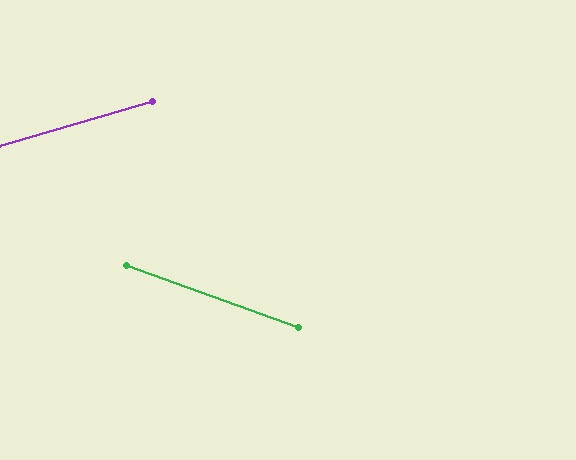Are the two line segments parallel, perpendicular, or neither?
Neither parallel nor perpendicular — they differ by about 36°.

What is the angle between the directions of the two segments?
Approximately 36 degrees.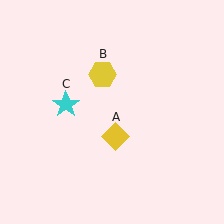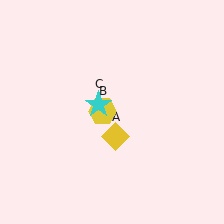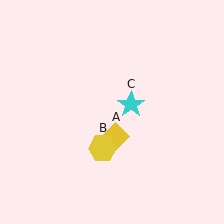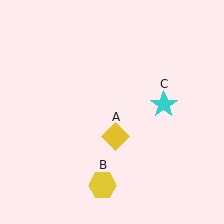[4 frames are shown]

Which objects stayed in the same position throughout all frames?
Yellow diamond (object A) remained stationary.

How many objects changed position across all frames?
2 objects changed position: yellow hexagon (object B), cyan star (object C).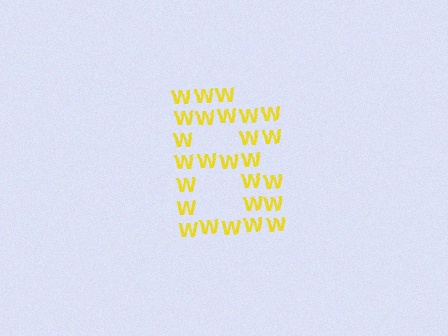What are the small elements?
The small elements are letter W's.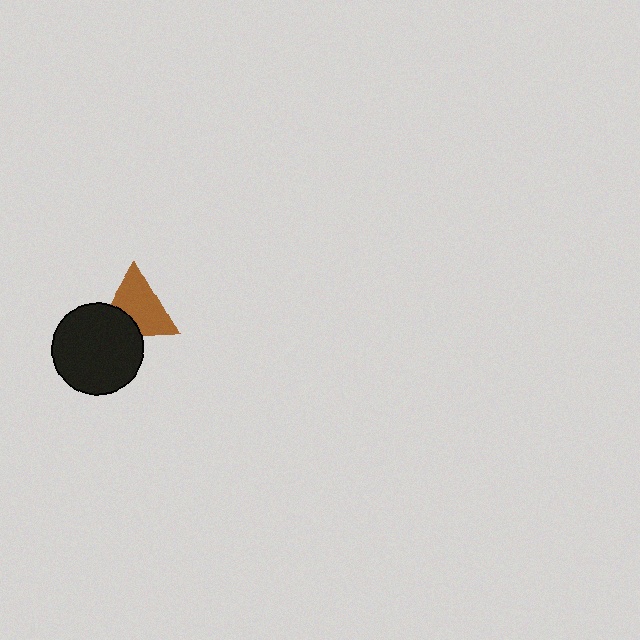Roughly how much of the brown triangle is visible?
Most of it is visible (roughly 70%).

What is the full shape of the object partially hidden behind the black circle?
The partially hidden object is a brown triangle.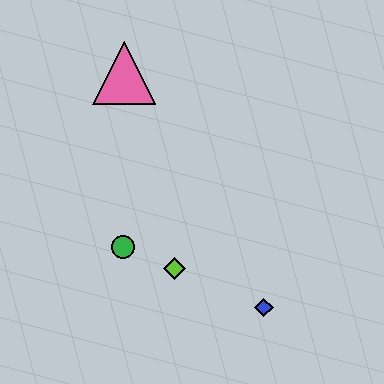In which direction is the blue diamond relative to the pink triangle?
The blue diamond is below the pink triangle.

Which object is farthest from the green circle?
The pink triangle is farthest from the green circle.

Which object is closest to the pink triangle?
The green circle is closest to the pink triangle.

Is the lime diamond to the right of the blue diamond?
No